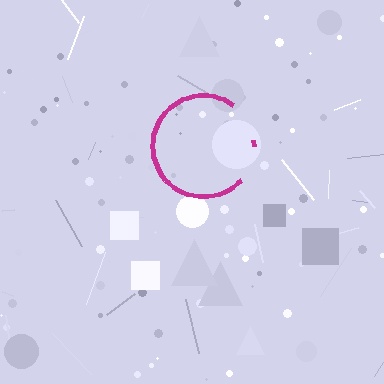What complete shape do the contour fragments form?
The contour fragments form a circle.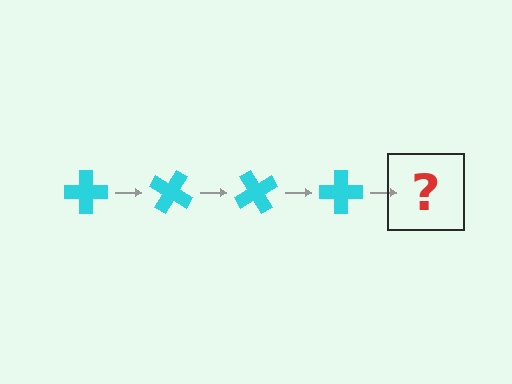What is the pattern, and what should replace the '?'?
The pattern is that the cross rotates 30 degrees each step. The '?' should be a cyan cross rotated 120 degrees.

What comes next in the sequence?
The next element should be a cyan cross rotated 120 degrees.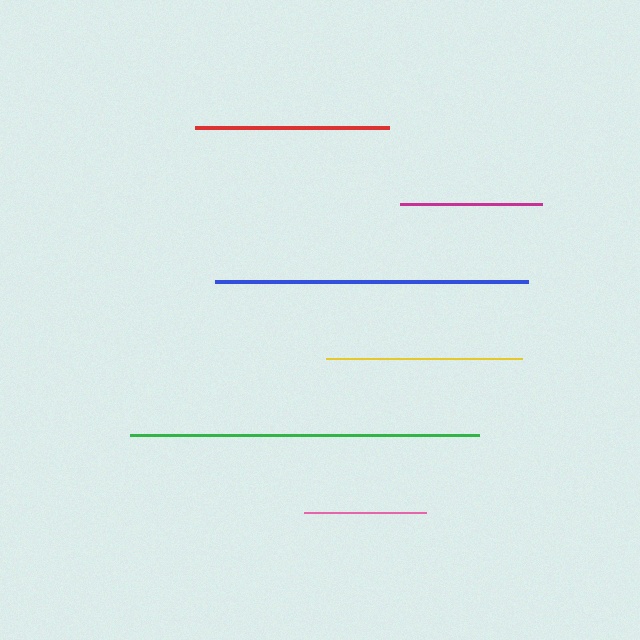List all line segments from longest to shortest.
From longest to shortest: green, blue, yellow, red, magenta, pink.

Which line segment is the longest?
The green line is the longest at approximately 349 pixels.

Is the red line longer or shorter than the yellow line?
The yellow line is longer than the red line.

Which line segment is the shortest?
The pink line is the shortest at approximately 122 pixels.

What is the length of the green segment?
The green segment is approximately 349 pixels long.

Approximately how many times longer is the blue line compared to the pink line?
The blue line is approximately 2.6 times the length of the pink line.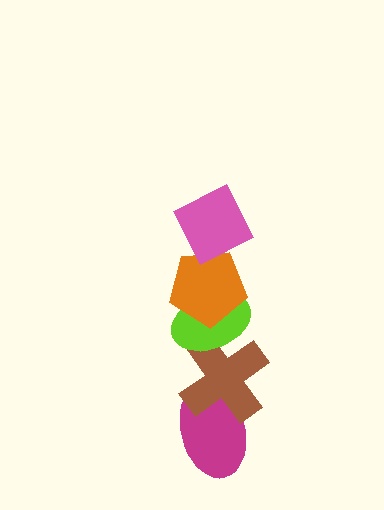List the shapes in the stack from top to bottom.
From top to bottom: the pink diamond, the orange pentagon, the lime ellipse, the brown cross, the magenta ellipse.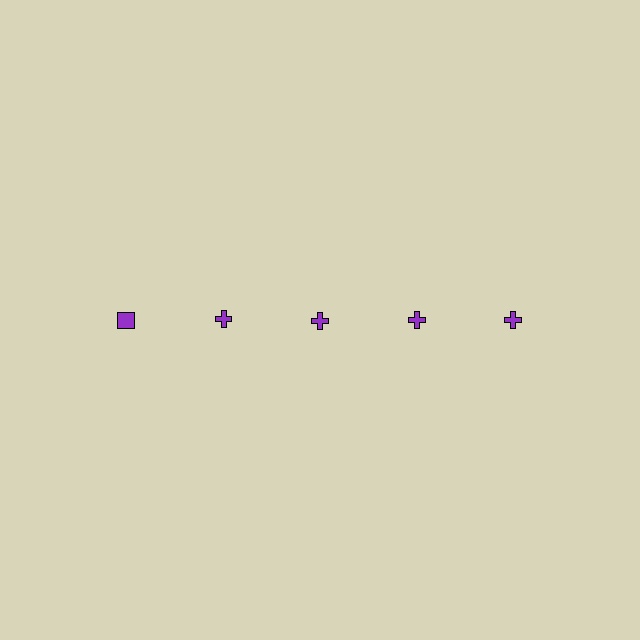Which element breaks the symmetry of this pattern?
The purple square in the top row, leftmost column breaks the symmetry. All other shapes are purple crosses.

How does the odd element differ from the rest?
It has a different shape: square instead of cross.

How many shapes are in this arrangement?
There are 5 shapes arranged in a grid pattern.